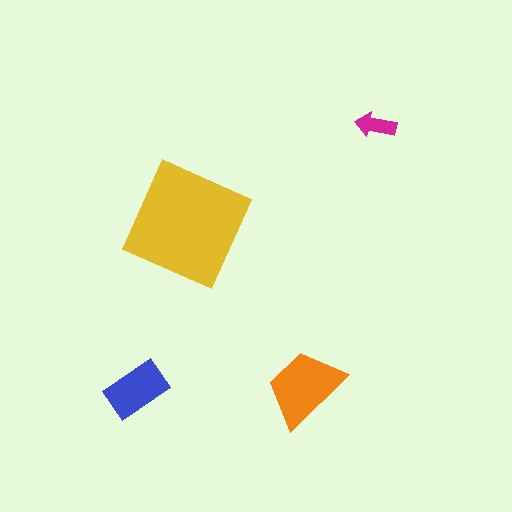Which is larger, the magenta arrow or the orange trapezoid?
The orange trapezoid.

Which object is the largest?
The yellow square.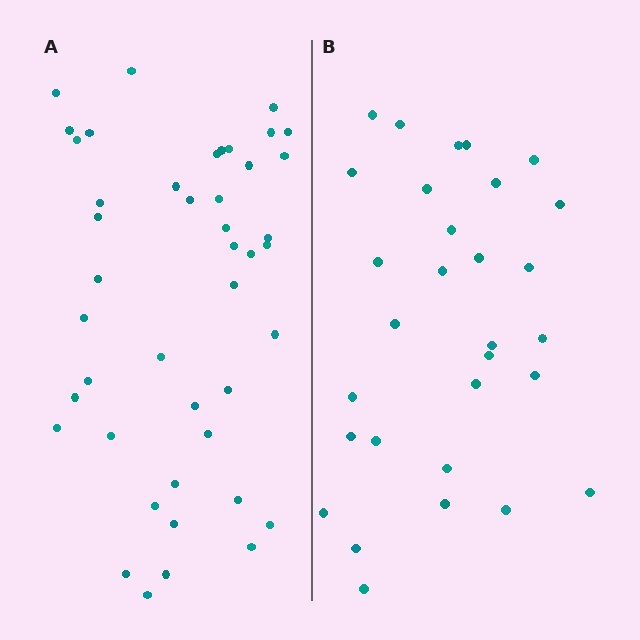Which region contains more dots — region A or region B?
Region A (the left region) has more dots.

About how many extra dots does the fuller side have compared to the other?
Region A has approximately 15 more dots than region B.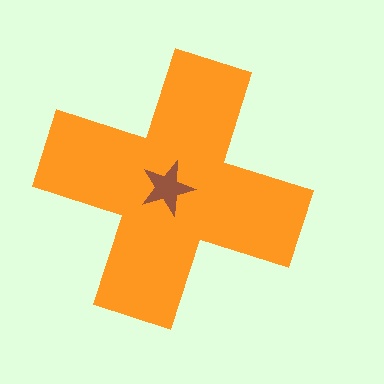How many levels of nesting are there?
2.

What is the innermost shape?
The brown star.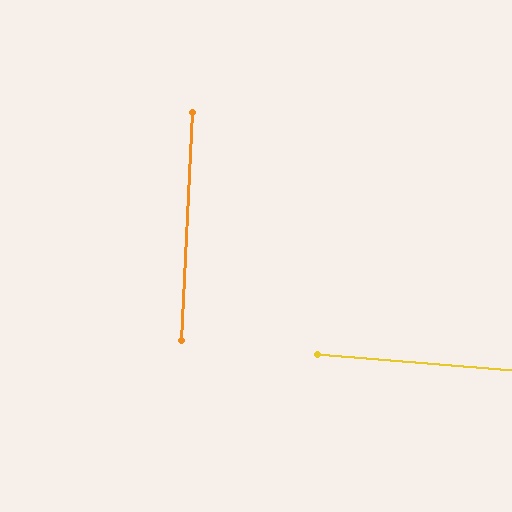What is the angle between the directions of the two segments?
Approximately 88 degrees.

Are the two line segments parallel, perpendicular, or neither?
Perpendicular — they meet at approximately 88°.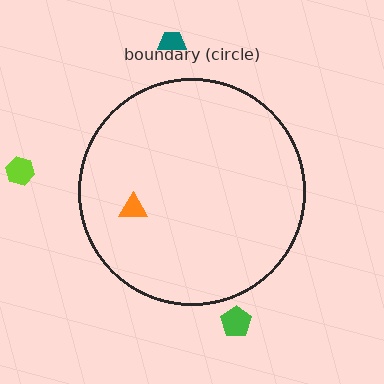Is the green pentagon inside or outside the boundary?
Outside.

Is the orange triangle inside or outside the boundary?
Inside.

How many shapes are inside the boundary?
1 inside, 3 outside.